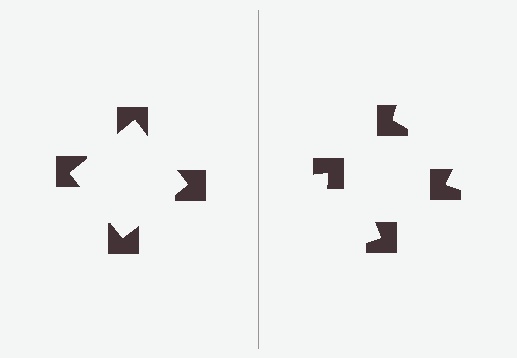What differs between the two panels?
The notched squares are positioned identically on both sides; only the wedge orientations differ. On the left they align to a square; on the right they are misaligned.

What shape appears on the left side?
An illusory square.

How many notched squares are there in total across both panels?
8 — 4 on each side.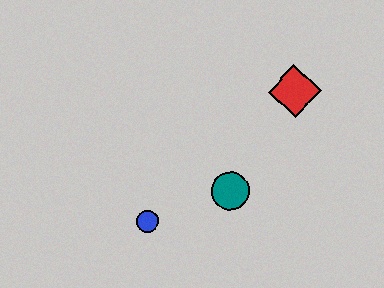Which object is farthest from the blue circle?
The red diamond is farthest from the blue circle.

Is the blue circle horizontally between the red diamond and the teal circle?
No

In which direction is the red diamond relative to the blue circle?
The red diamond is to the right of the blue circle.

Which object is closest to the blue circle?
The teal circle is closest to the blue circle.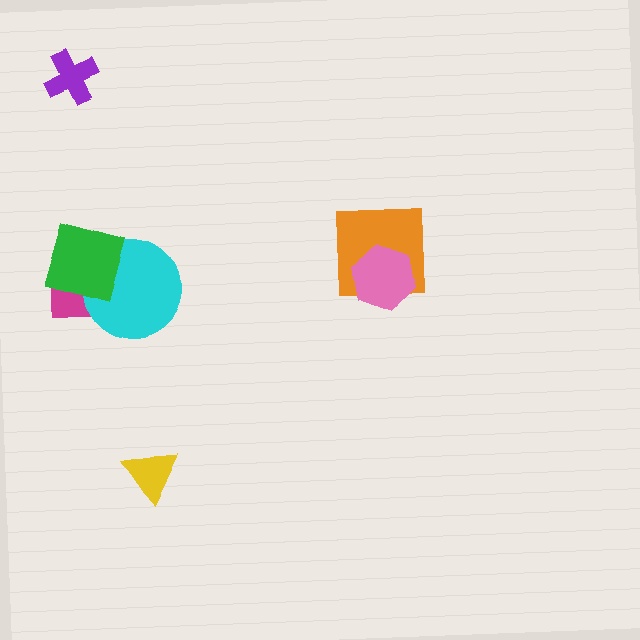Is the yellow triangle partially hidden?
No, no other shape covers it.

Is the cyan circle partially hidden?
Yes, it is partially covered by another shape.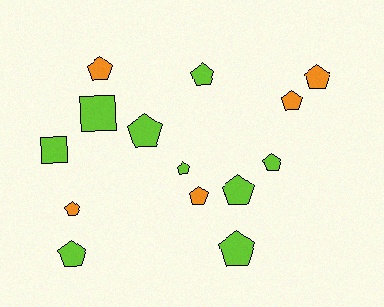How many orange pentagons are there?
There are 5 orange pentagons.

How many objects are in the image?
There are 14 objects.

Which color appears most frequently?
Lime, with 9 objects.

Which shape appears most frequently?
Pentagon, with 12 objects.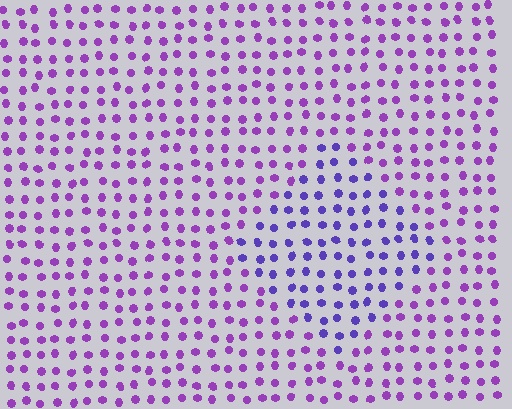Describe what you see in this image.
The image is filled with small purple elements in a uniform arrangement. A diamond-shaped region is visible where the elements are tinted to a slightly different hue, forming a subtle color boundary.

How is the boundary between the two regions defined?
The boundary is defined purely by a slight shift in hue (about 30 degrees). Spacing, size, and orientation are identical on both sides.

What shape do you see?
I see a diamond.